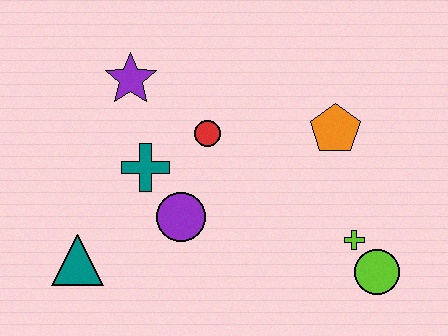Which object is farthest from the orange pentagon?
The teal triangle is farthest from the orange pentagon.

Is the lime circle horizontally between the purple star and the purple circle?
No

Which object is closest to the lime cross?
The lime circle is closest to the lime cross.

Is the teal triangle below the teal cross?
Yes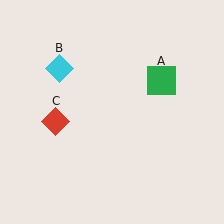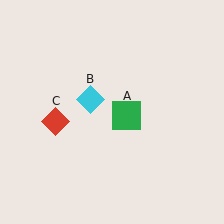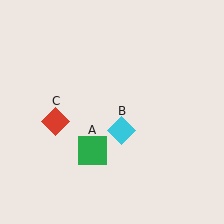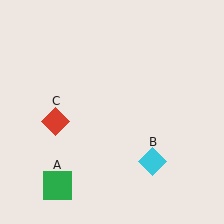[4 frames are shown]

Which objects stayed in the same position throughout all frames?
Red diamond (object C) remained stationary.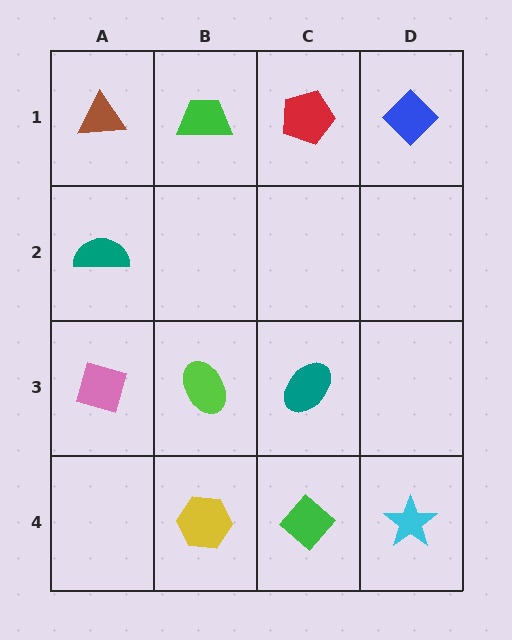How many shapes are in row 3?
3 shapes.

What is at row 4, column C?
A green diamond.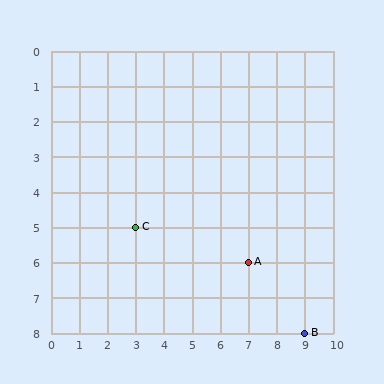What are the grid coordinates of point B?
Point B is at grid coordinates (9, 8).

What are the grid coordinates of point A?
Point A is at grid coordinates (7, 6).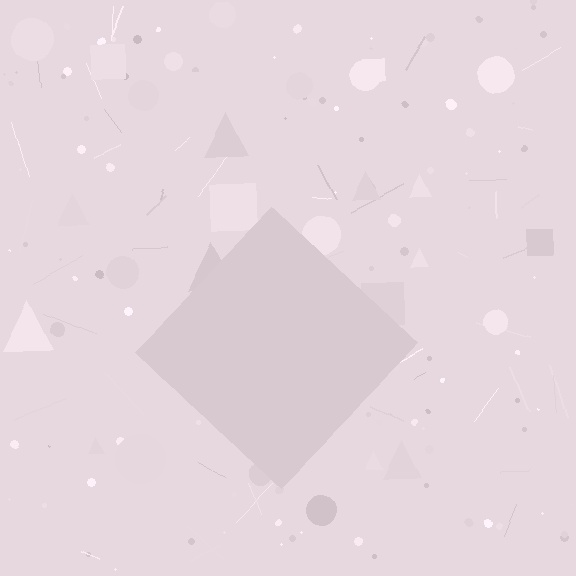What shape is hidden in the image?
A diamond is hidden in the image.